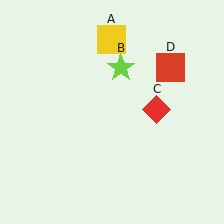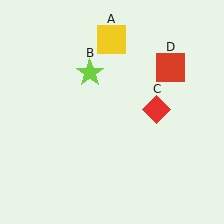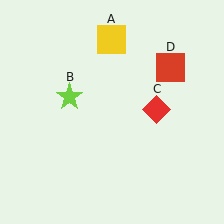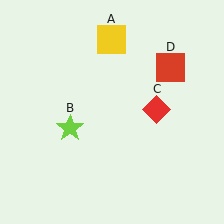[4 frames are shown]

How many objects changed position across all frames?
1 object changed position: lime star (object B).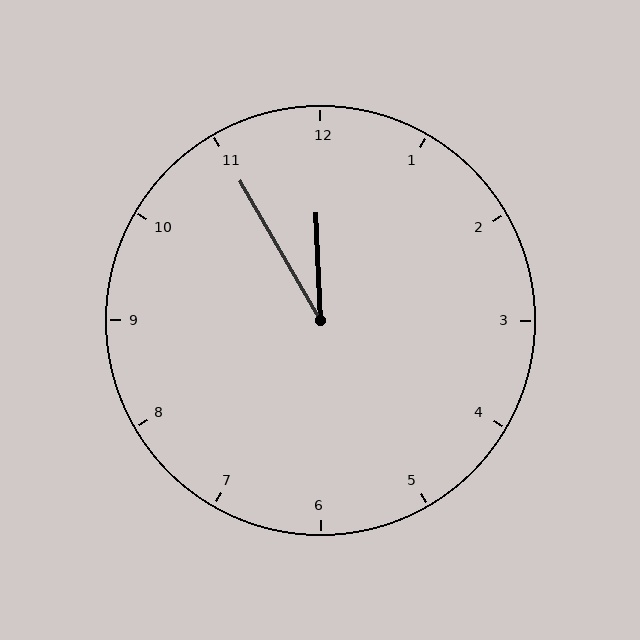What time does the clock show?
11:55.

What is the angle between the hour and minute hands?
Approximately 28 degrees.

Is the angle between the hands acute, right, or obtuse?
It is acute.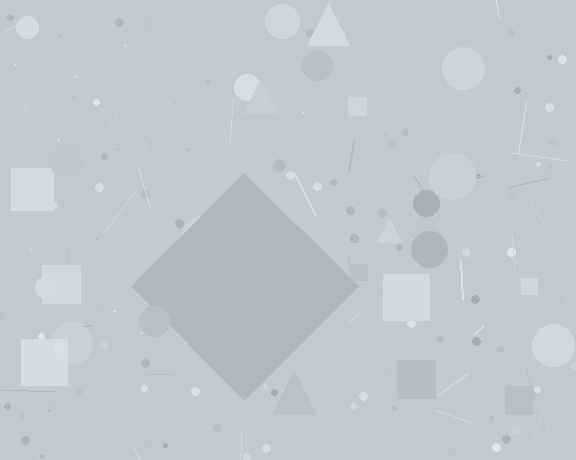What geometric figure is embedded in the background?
A diamond is embedded in the background.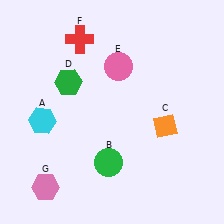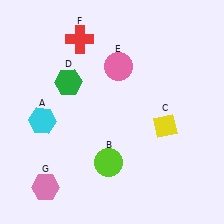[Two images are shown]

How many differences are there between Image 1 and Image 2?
There are 2 differences between the two images.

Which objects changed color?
B changed from green to lime. C changed from orange to yellow.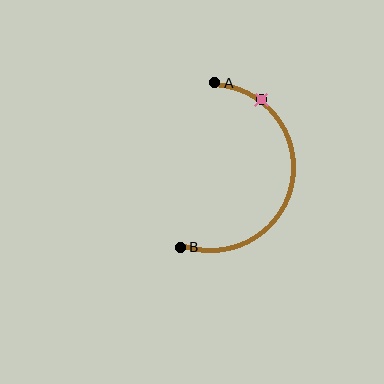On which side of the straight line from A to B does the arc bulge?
The arc bulges to the right of the straight line connecting A and B.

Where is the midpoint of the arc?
The arc midpoint is the point on the curve farthest from the straight line joining A and B. It sits to the right of that line.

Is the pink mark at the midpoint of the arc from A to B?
No. The pink mark lies on the arc but is closer to endpoint A. The arc midpoint would be at the point on the curve equidistant along the arc from both A and B.